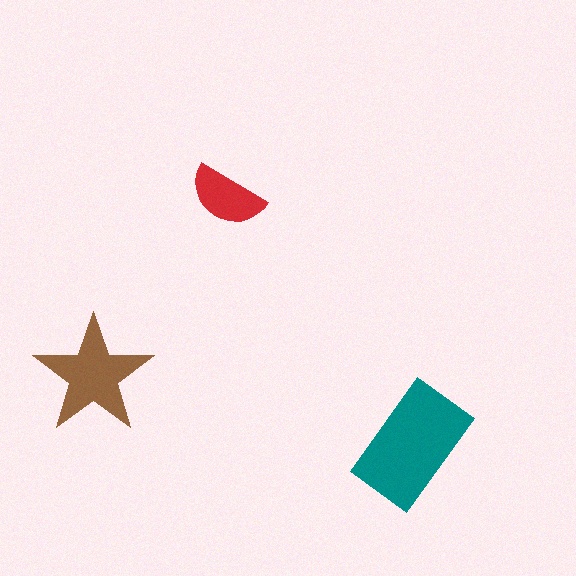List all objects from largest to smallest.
The teal rectangle, the brown star, the red semicircle.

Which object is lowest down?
The teal rectangle is bottommost.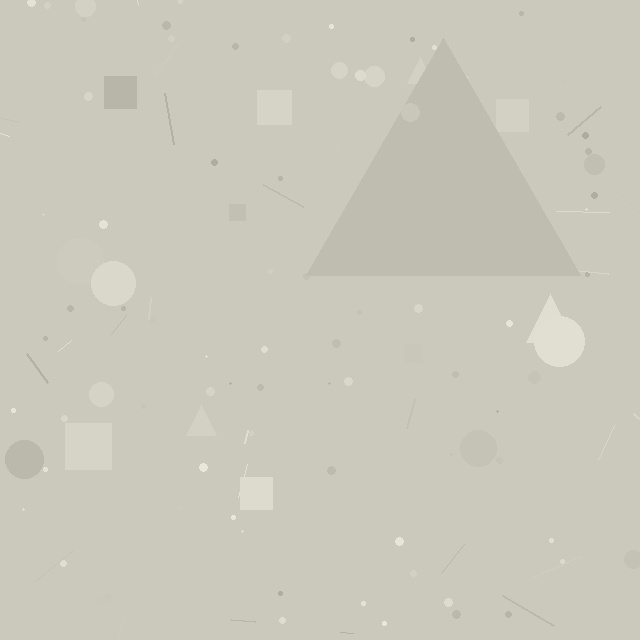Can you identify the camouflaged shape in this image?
The camouflaged shape is a triangle.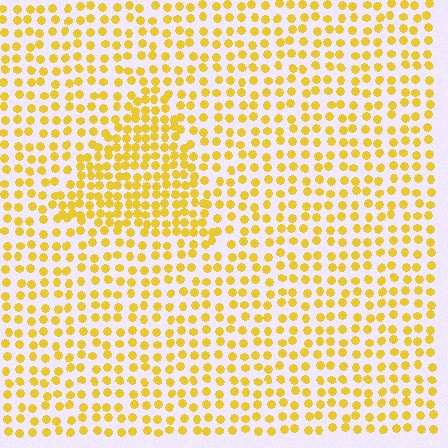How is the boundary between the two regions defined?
The boundary is defined by a change in element density (approximately 1.7x ratio). All elements are the same color, size, and shape.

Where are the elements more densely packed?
The elements are more densely packed inside the triangle boundary.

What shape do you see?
I see a triangle.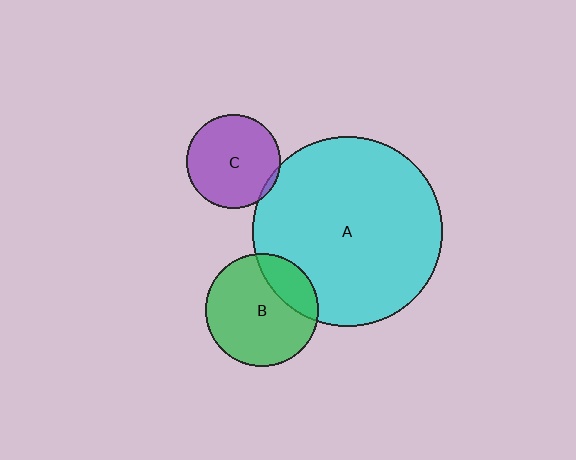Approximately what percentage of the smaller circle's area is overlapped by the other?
Approximately 25%.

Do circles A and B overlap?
Yes.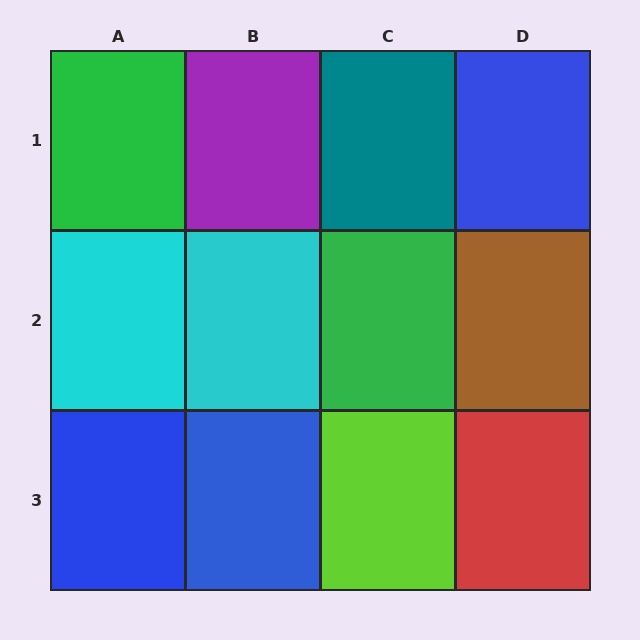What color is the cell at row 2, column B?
Cyan.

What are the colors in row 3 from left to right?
Blue, blue, lime, red.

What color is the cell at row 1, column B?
Purple.